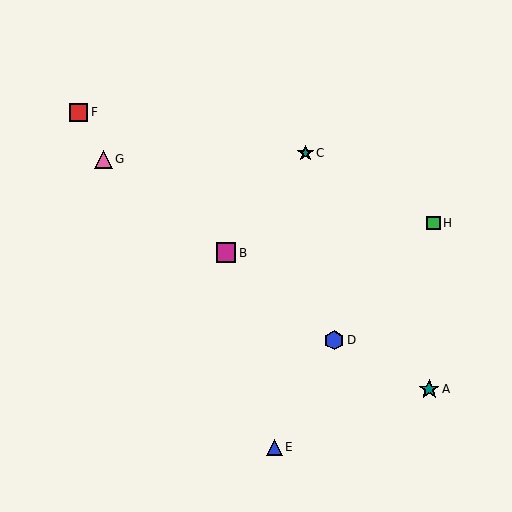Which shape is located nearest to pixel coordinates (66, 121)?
The red square (labeled F) at (79, 112) is nearest to that location.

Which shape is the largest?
The teal star (labeled A) is the largest.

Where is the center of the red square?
The center of the red square is at (79, 112).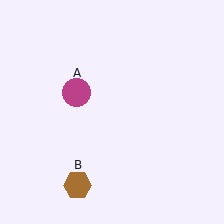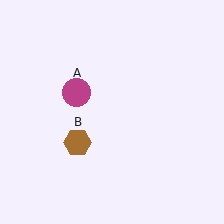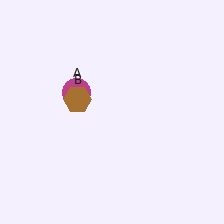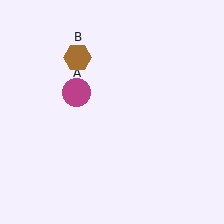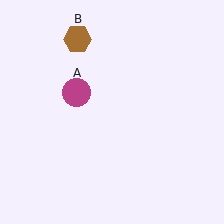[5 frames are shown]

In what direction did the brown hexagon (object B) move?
The brown hexagon (object B) moved up.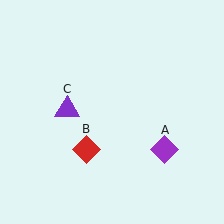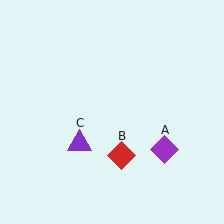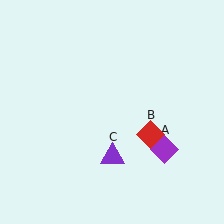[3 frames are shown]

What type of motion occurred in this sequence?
The red diamond (object B), purple triangle (object C) rotated counterclockwise around the center of the scene.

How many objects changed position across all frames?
2 objects changed position: red diamond (object B), purple triangle (object C).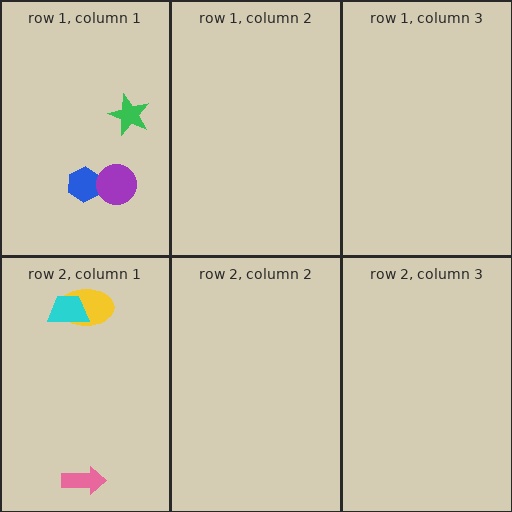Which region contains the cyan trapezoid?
The row 2, column 1 region.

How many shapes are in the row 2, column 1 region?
3.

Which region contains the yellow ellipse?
The row 2, column 1 region.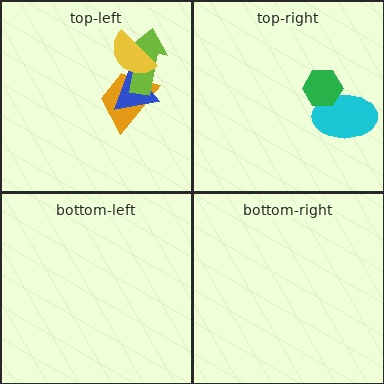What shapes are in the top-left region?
The orange trapezoid, the blue triangle, the lime arrow, the yellow semicircle.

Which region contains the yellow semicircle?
The top-left region.